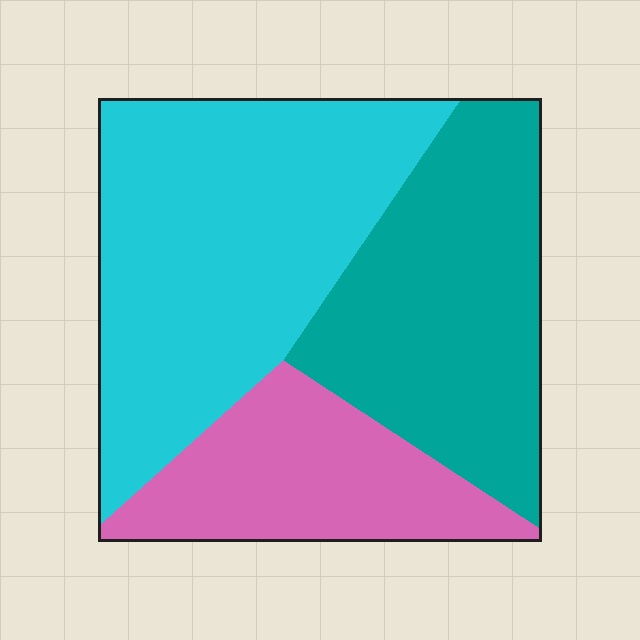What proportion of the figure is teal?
Teal covers around 35% of the figure.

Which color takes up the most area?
Cyan, at roughly 45%.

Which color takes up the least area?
Pink, at roughly 20%.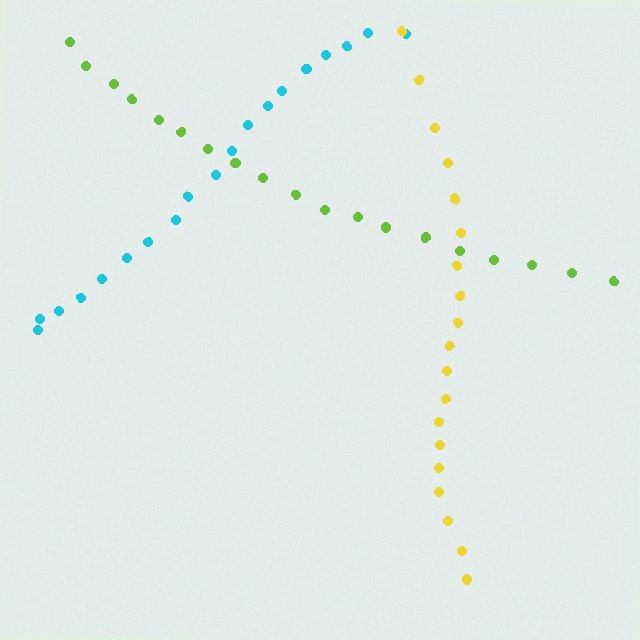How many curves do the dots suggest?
There are 3 distinct paths.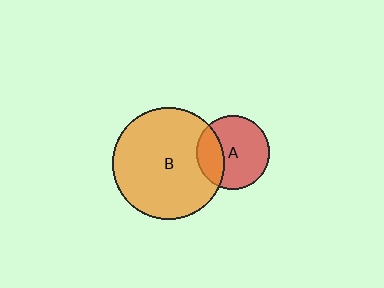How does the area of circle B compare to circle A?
Approximately 2.3 times.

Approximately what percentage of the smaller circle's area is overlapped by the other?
Approximately 30%.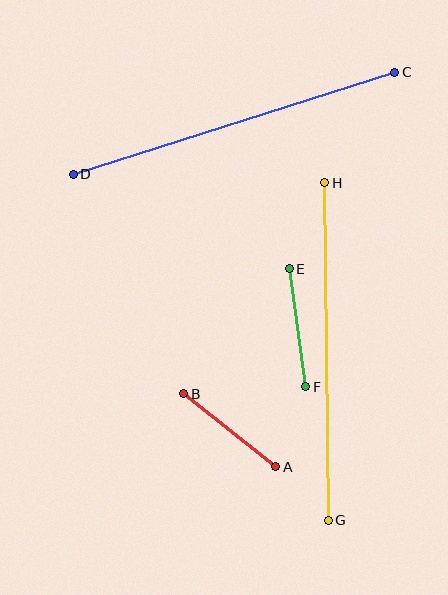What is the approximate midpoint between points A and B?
The midpoint is at approximately (230, 430) pixels.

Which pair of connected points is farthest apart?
Points G and H are farthest apart.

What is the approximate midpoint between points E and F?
The midpoint is at approximately (297, 328) pixels.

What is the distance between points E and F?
The distance is approximately 119 pixels.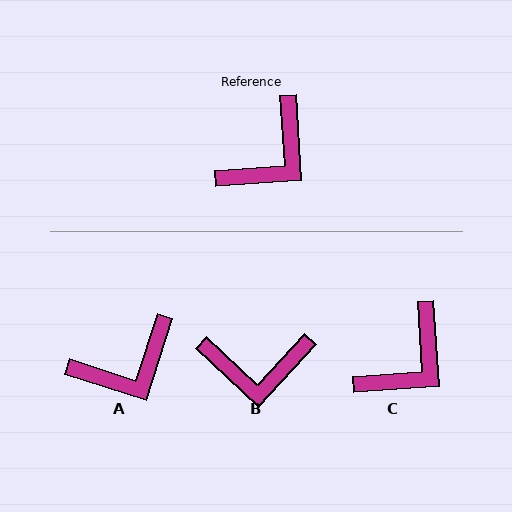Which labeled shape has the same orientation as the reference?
C.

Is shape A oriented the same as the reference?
No, it is off by about 22 degrees.